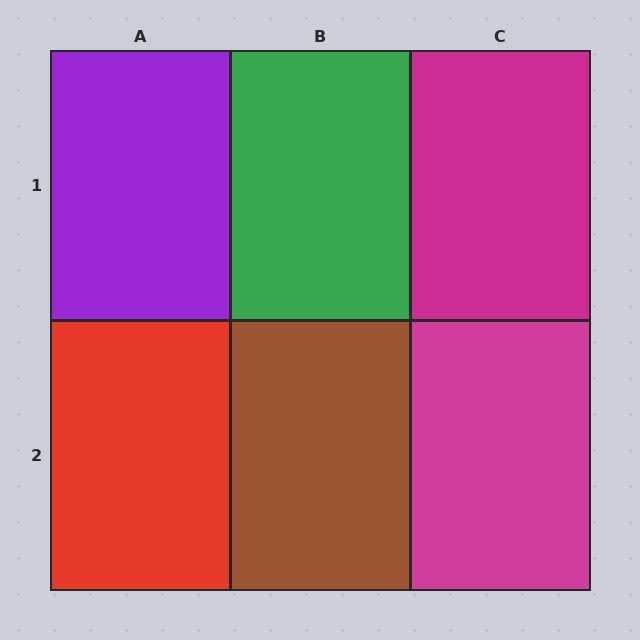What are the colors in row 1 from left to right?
Purple, green, magenta.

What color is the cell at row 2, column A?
Red.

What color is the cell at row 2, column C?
Magenta.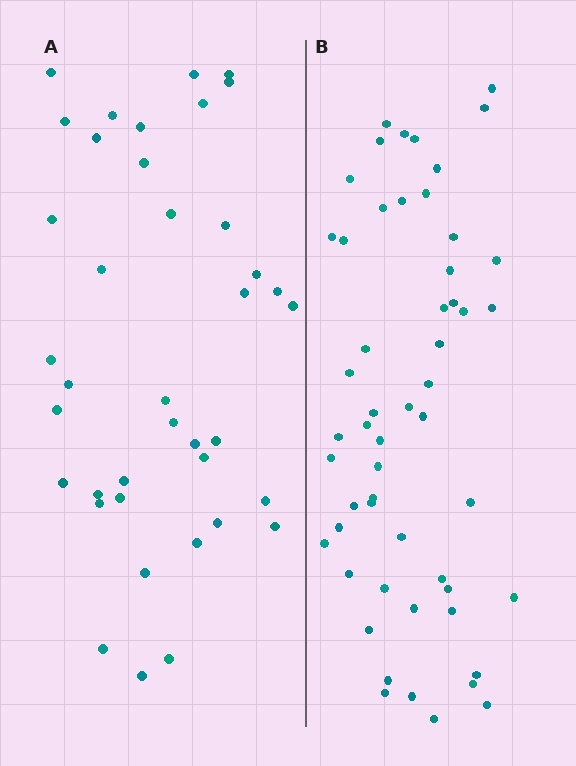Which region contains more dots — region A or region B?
Region B (the right region) has more dots.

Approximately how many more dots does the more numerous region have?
Region B has approximately 15 more dots than region A.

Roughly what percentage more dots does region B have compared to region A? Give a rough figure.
About 40% more.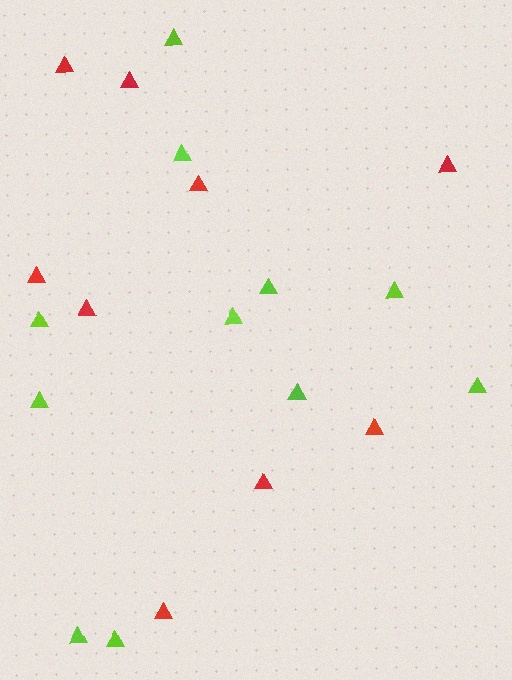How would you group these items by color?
There are 2 groups: one group of red triangles (9) and one group of lime triangles (11).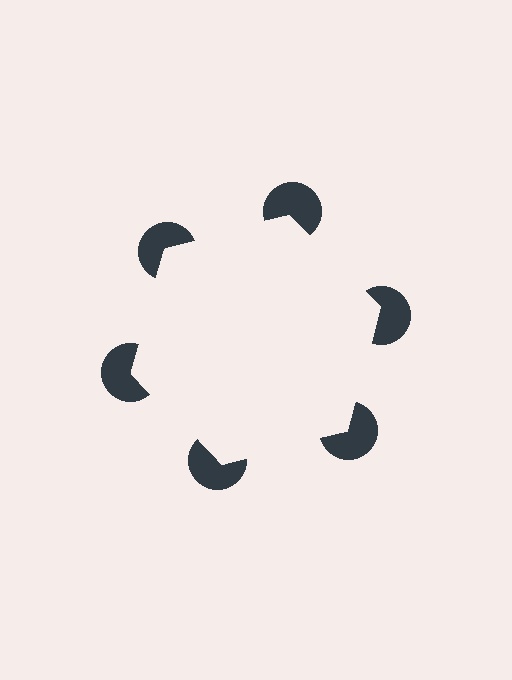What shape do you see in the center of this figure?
An illusory hexagon — its edges are inferred from the aligned wedge cuts in the pac-man discs, not physically drawn.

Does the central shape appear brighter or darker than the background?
It typically appears slightly brighter than the background, even though no actual brightness change is drawn.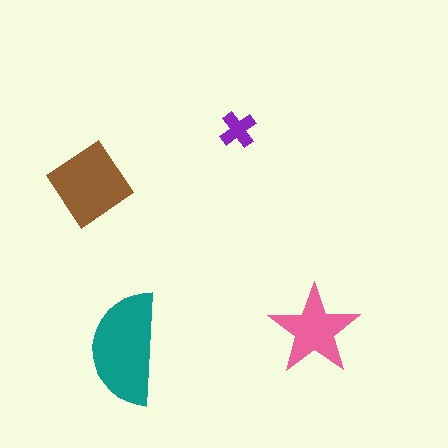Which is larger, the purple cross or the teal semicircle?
The teal semicircle.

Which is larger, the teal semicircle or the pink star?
The teal semicircle.